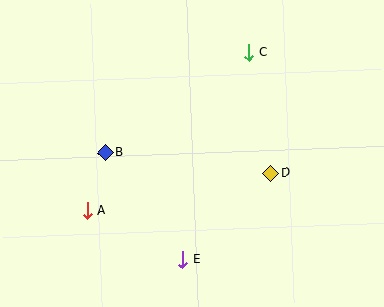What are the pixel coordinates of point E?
Point E is at (183, 260).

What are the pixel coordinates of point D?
Point D is at (271, 173).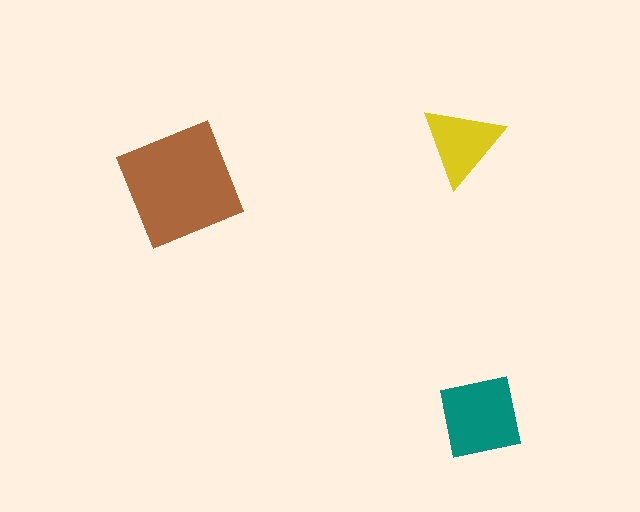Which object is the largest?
The brown square.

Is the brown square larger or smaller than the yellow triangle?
Larger.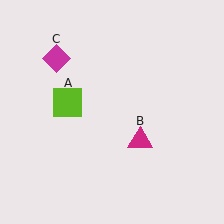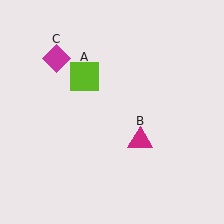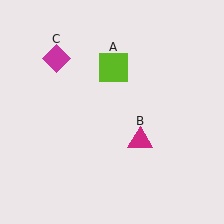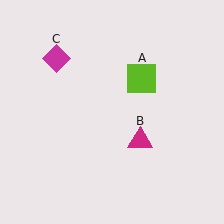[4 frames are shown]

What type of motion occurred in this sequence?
The lime square (object A) rotated clockwise around the center of the scene.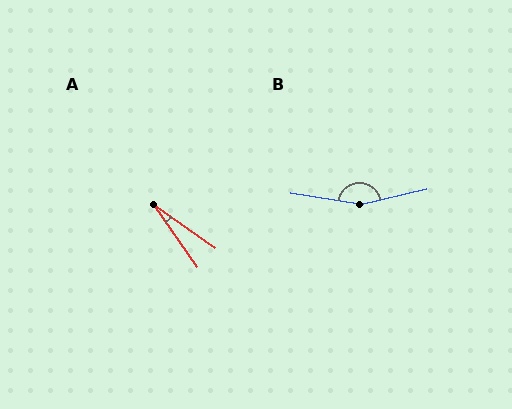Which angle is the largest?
B, at approximately 157 degrees.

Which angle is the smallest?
A, at approximately 20 degrees.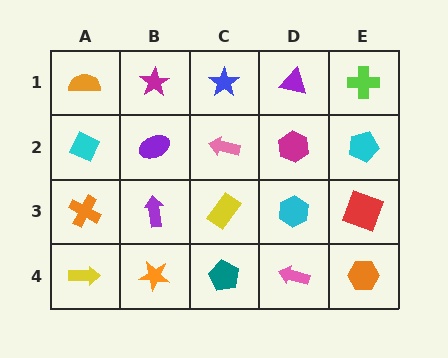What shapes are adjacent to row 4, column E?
A red square (row 3, column E), a pink arrow (row 4, column D).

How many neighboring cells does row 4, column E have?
2.